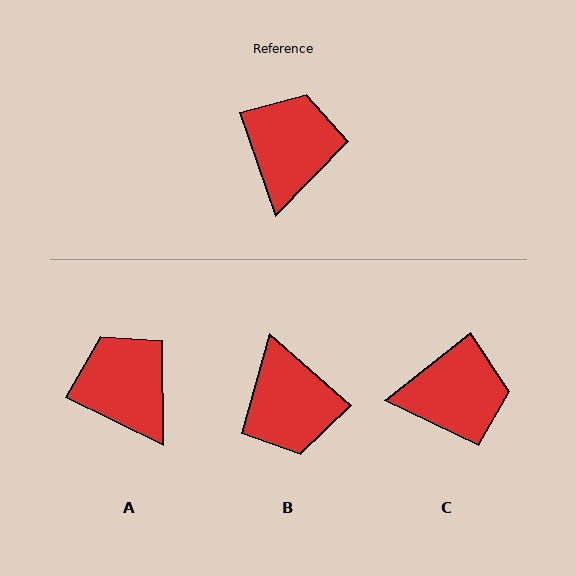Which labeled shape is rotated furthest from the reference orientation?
B, about 151 degrees away.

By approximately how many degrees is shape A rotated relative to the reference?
Approximately 45 degrees counter-clockwise.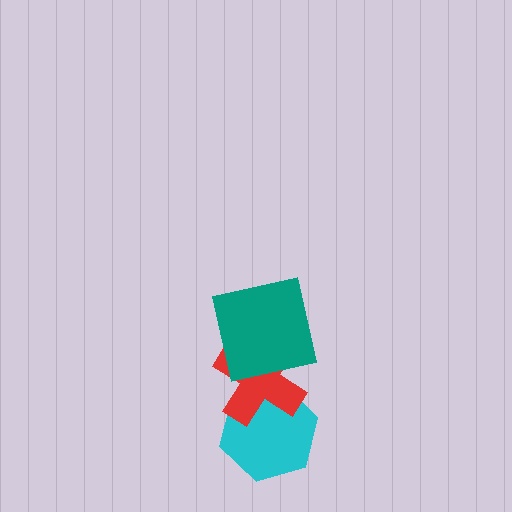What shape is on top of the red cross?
The teal square is on top of the red cross.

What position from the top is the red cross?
The red cross is 2nd from the top.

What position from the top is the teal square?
The teal square is 1st from the top.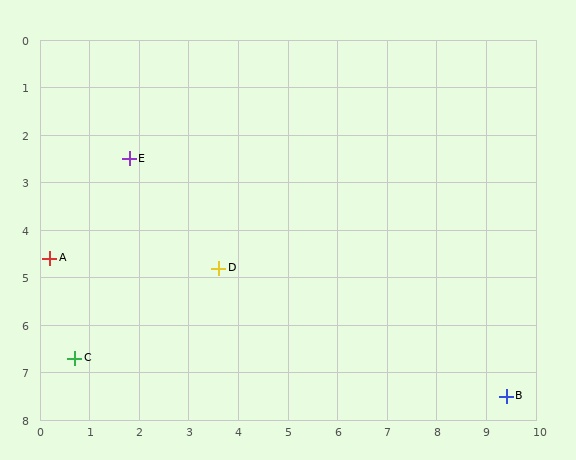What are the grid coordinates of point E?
Point E is at approximately (1.8, 2.5).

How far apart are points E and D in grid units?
Points E and D are about 2.9 grid units apart.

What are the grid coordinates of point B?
Point B is at approximately (9.4, 7.5).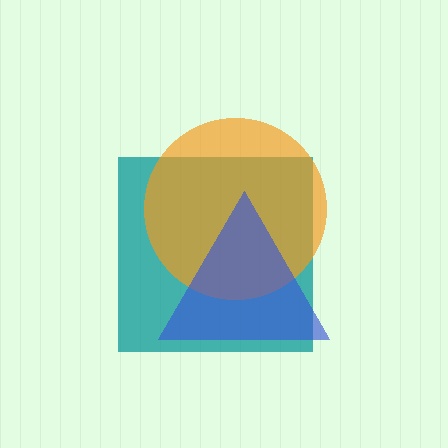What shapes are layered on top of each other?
The layered shapes are: a teal square, an orange circle, a blue triangle.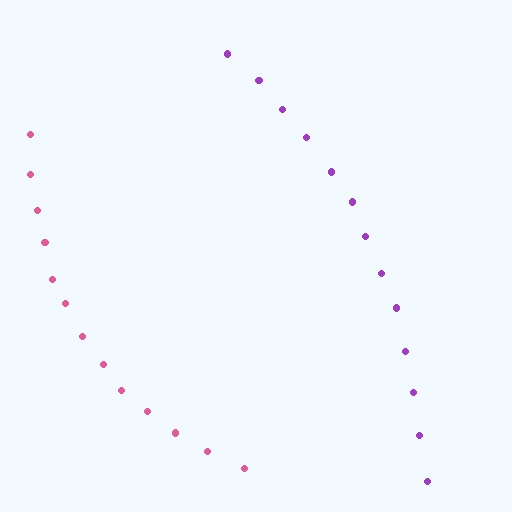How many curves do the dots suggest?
There are 2 distinct paths.